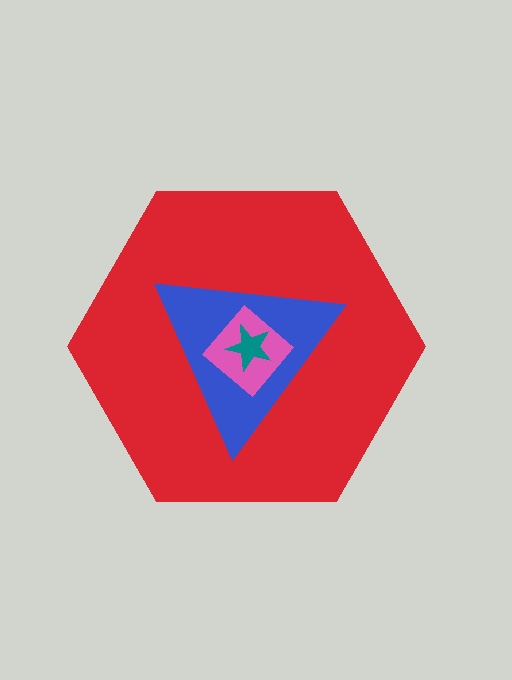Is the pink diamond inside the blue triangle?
Yes.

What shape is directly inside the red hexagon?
The blue triangle.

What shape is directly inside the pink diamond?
The teal star.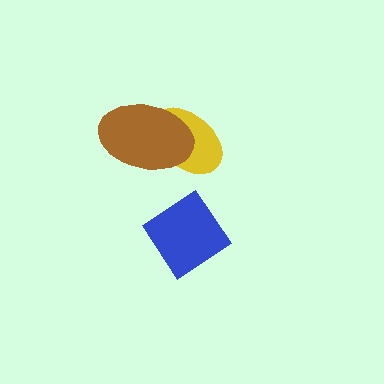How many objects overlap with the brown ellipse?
1 object overlaps with the brown ellipse.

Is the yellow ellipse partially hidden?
Yes, it is partially covered by another shape.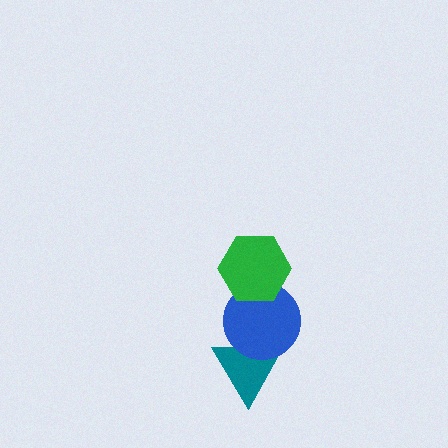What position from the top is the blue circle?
The blue circle is 2nd from the top.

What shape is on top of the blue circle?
The green hexagon is on top of the blue circle.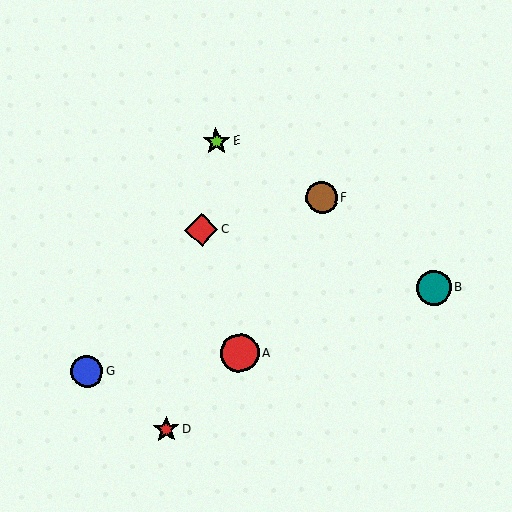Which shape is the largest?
The red circle (labeled A) is the largest.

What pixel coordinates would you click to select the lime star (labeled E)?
Click at (216, 141) to select the lime star E.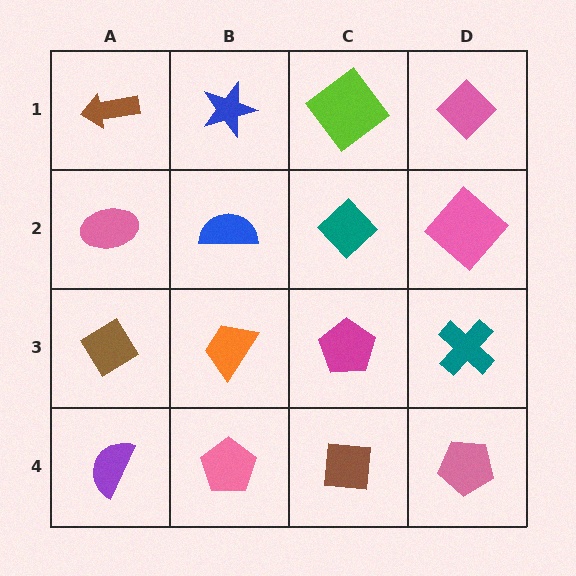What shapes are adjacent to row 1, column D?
A pink diamond (row 2, column D), a lime diamond (row 1, column C).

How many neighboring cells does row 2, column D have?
3.